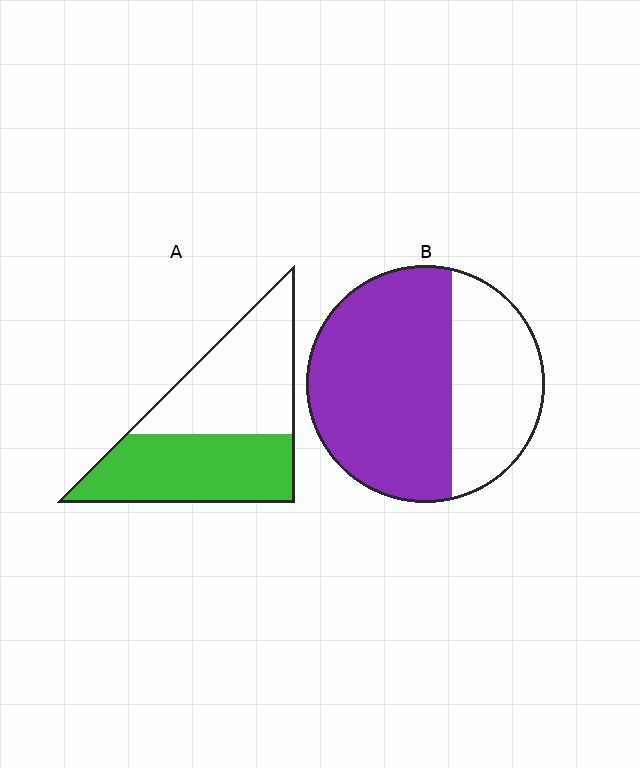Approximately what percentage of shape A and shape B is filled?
A is approximately 50% and B is approximately 65%.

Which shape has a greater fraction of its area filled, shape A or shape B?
Shape B.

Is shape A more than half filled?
Roughly half.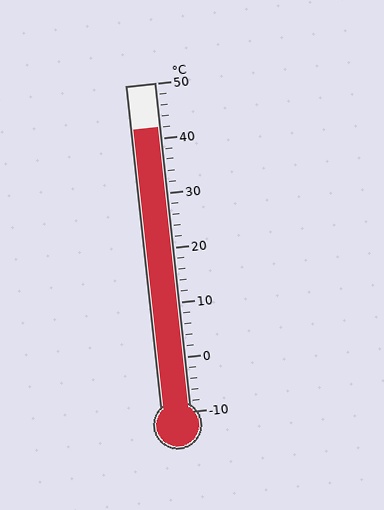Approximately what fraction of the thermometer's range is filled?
The thermometer is filled to approximately 85% of its range.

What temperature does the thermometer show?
The thermometer shows approximately 42°C.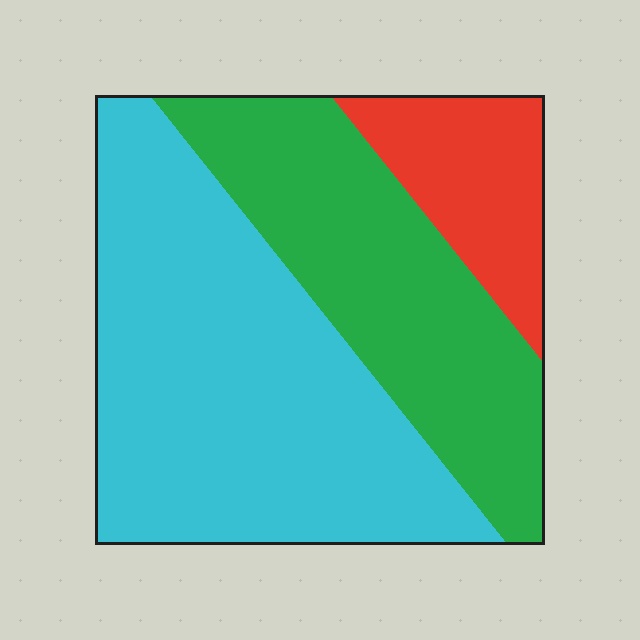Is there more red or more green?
Green.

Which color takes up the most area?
Cyan, at roughly 50%.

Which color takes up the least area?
Red, at roughly 15%.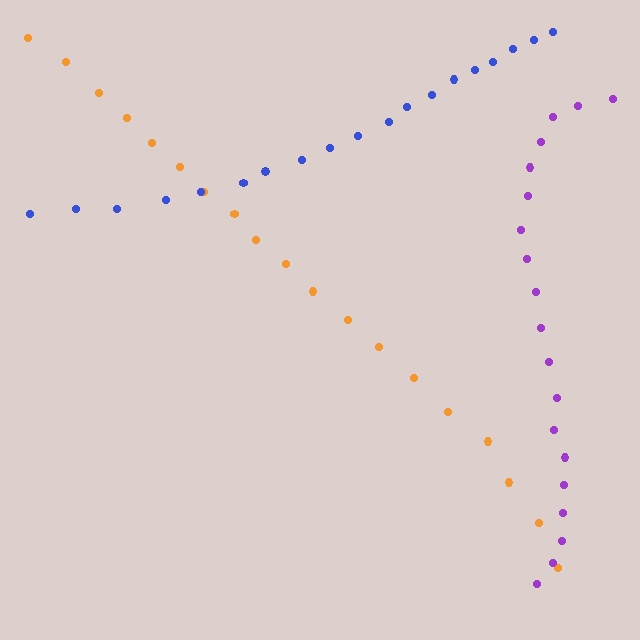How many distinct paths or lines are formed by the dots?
There are 3 distinct paths.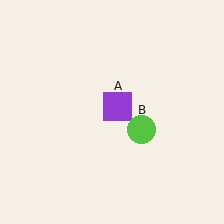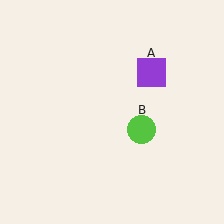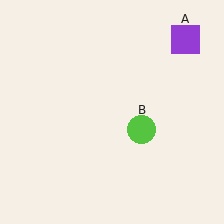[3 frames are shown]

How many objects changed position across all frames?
1 object changed position: purple square (object A).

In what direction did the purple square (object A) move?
The purple square (object A) moved up and to the right.